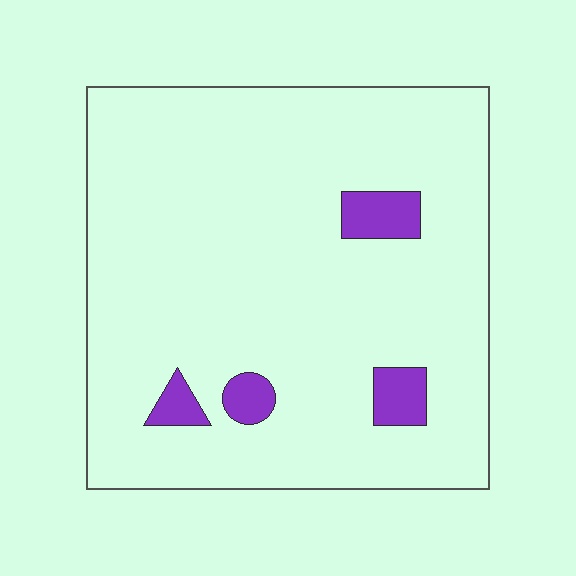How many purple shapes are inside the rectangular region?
4.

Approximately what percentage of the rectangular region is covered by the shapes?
Approximately 5%.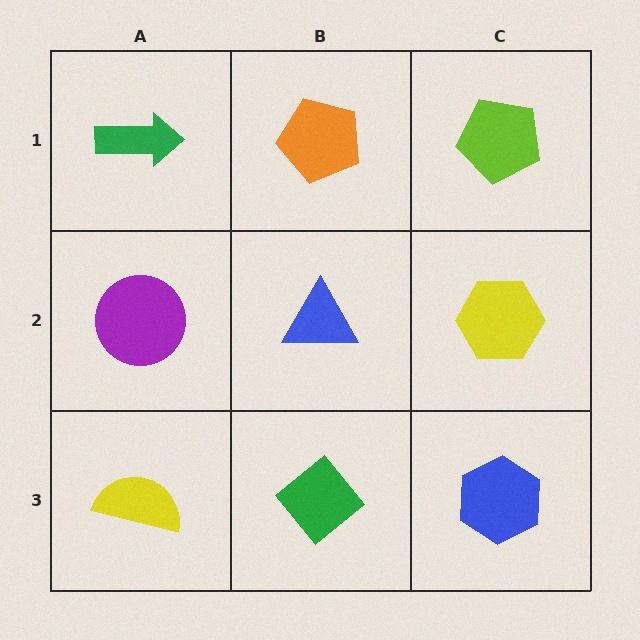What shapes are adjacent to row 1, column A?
A purple circle (row 2, column A), an orange pentagon (row 1, column B).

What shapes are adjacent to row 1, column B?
A blue triangle (row 2, column B), a green arrow (row 1, column A), a lime pentagon (row 1, column C).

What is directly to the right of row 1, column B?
A lime pentagon.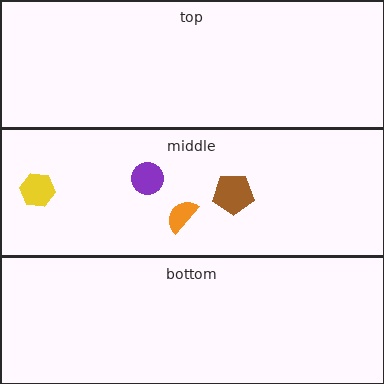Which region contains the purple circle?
The middle region.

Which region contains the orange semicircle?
The middle region.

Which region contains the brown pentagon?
The middle region.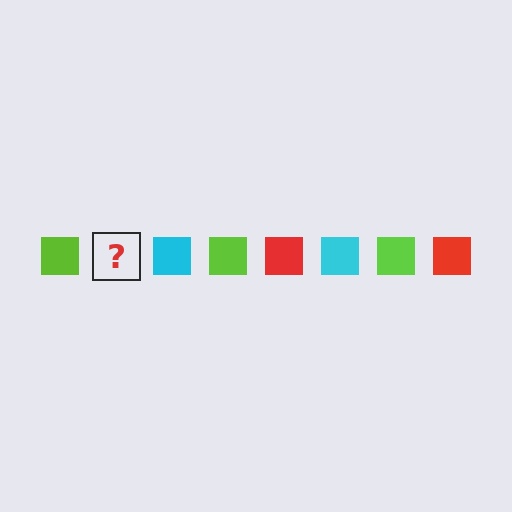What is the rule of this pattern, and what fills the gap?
The rule is that the pattern cycles through lime, red, cyan squares. The gap should be filled with a red square.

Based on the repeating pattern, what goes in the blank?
The blank should be a red square.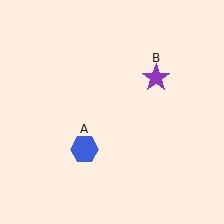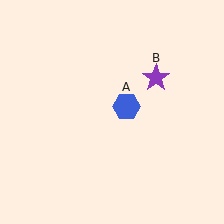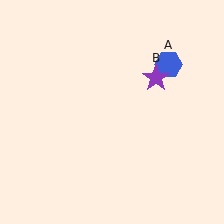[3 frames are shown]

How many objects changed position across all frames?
1 object changed position: blue hexagon (object A).